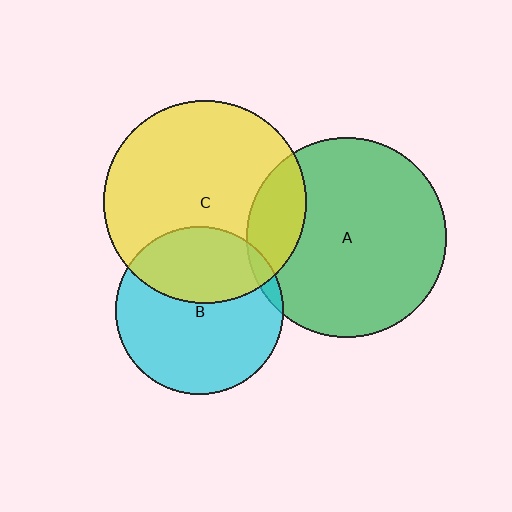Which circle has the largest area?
Circle C (yellow).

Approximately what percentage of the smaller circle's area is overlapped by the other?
Approximately 35%.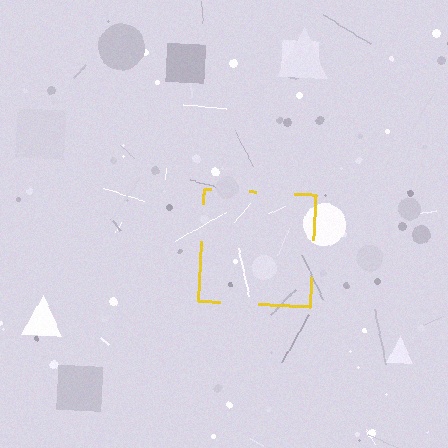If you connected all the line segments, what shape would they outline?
They would outline a square.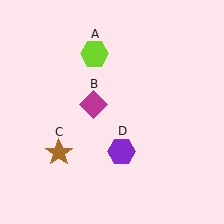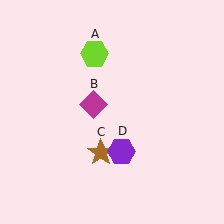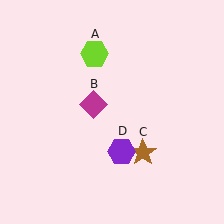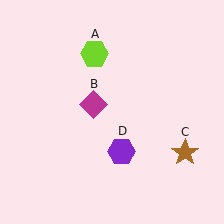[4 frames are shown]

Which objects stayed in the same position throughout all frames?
Lime hexagon (object A) and magenta diamond (object B) and purple hexagon (object D) remained stationary.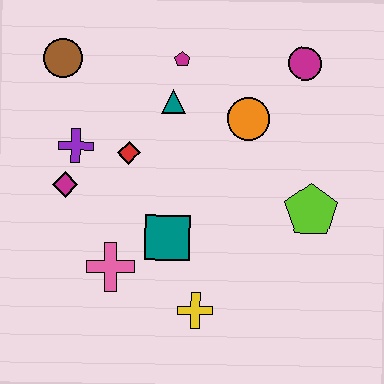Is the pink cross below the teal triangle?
Yes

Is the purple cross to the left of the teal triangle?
Yes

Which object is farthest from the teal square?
The magenta circle is farthest from the teal square.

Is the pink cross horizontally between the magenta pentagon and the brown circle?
Yes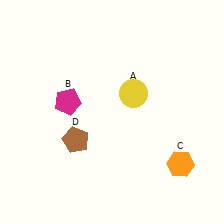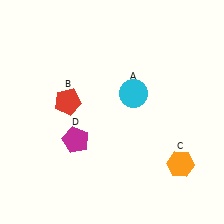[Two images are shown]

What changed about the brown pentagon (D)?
In Image 1, D is brown. In Image 2, it changed to magenta.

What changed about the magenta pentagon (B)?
In Image 1, B is magenta. In Image 2, it changed to red.